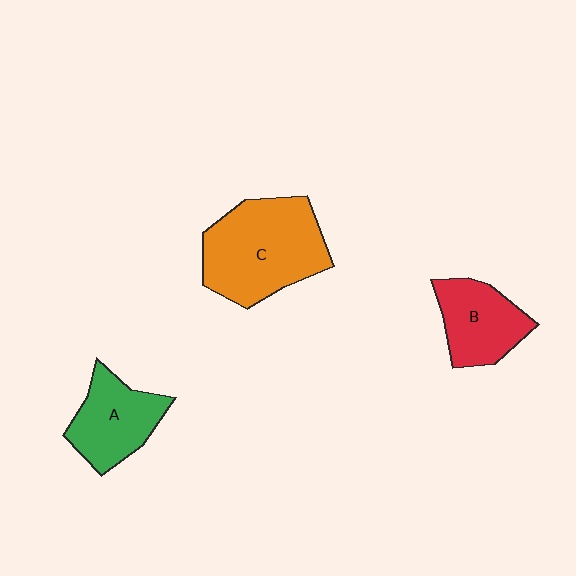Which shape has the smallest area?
Shape B (red).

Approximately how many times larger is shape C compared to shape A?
Approximately 1.6 times.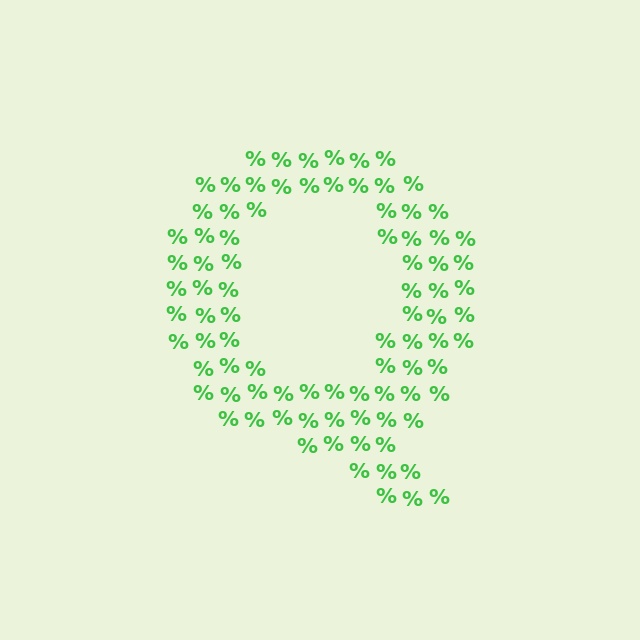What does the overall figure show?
The overall figure shows the letter Q.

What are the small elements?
The small elements are percent signs.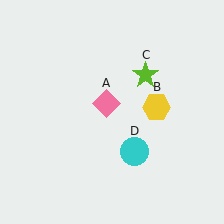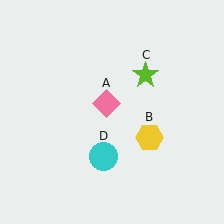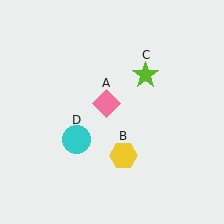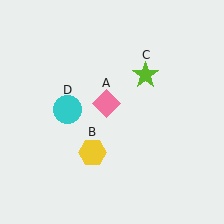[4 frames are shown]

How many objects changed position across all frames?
2 objects changed position: yellow hexagon (object B), cyan circle (object D).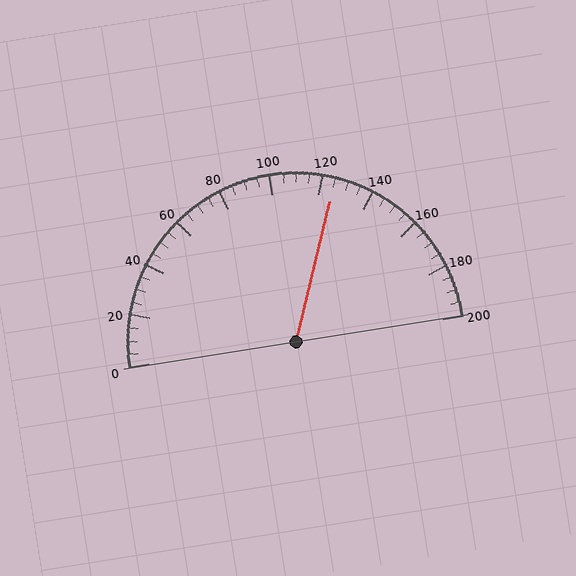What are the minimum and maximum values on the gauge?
The gauge ranges from 0 to 200.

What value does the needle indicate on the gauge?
The needle indicates approximately 125.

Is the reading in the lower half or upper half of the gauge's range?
The reading is in the upper half of the range (0 to 200).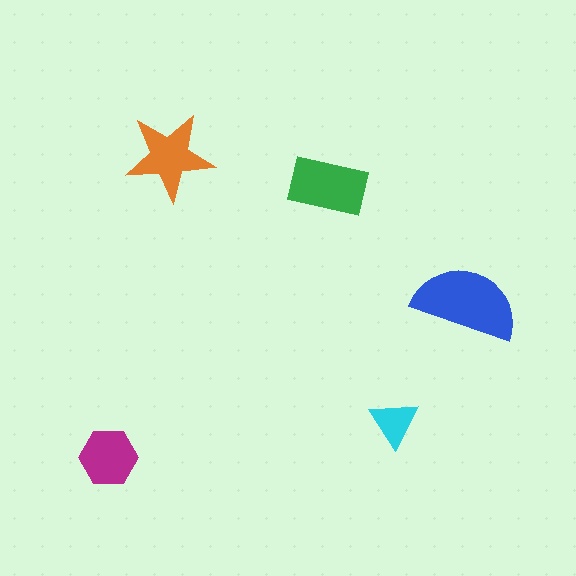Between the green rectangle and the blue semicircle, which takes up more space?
The blue semicircle.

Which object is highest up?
The orange star is topmost.